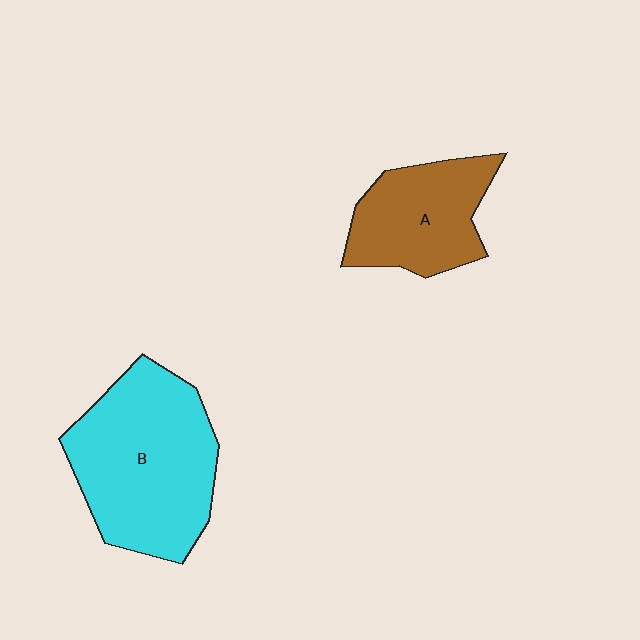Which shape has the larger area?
Shape B (cyan).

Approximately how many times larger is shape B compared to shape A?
Approximately 1.7 times.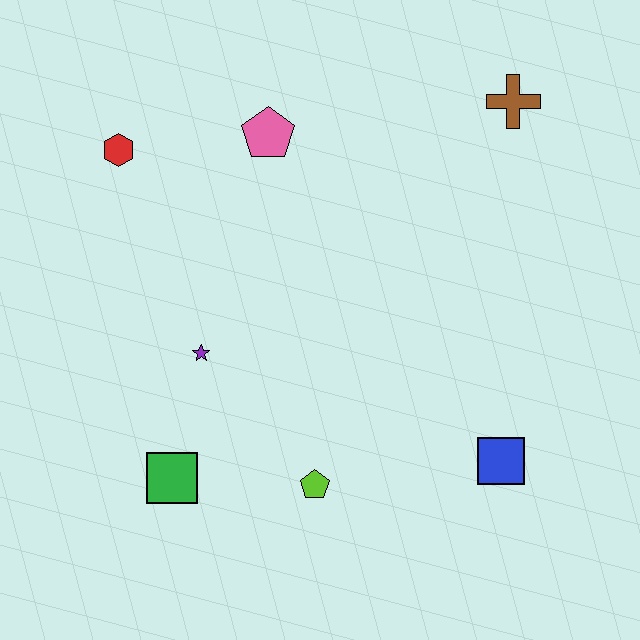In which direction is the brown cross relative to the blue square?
The brown cross is above the blue square.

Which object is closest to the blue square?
The lime pentagon is closest to the blue square.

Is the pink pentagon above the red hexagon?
Yes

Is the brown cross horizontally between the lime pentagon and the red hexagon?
No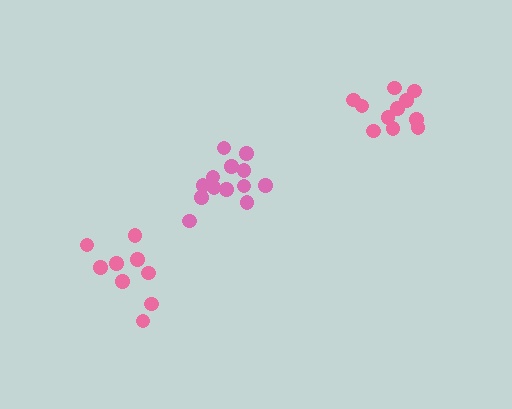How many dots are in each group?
Group 1: 9 dots, Group 2: 13 dots, Group 3: 11 dots (33 total).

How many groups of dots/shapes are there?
There are 3 groups.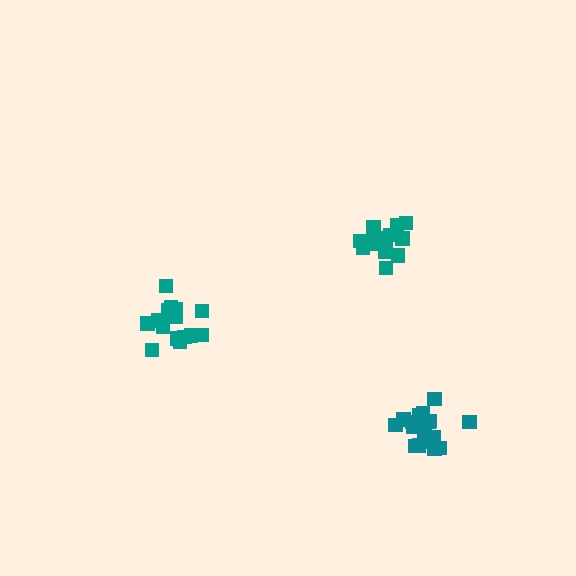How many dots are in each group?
Group 1: 17 dots, Group 2: 21 dots, Group 3: 16 dots (54 total).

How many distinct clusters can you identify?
There are 3 distinct clusters.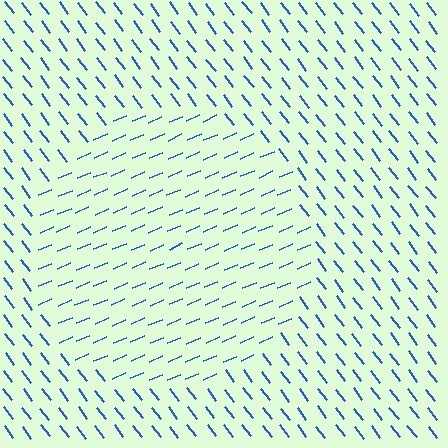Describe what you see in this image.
The image is filled with small blue line segments. A circle region in the image has lines oriented differently from the surrounding lines, creating a visible texture boundary.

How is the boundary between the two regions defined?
The boundary is defined purely by a change in line orientation (approximately 76 degrees difference). All lines are the same color and thickness.